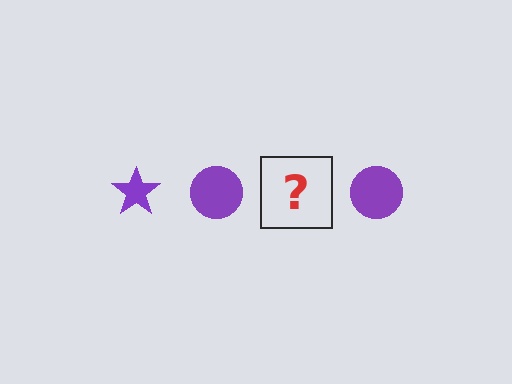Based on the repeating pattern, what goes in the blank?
The blank should be a purple star.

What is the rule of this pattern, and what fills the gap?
The rule is that the pattern cycles through star, circle shapes in purple. The gap should be filled with a purple star.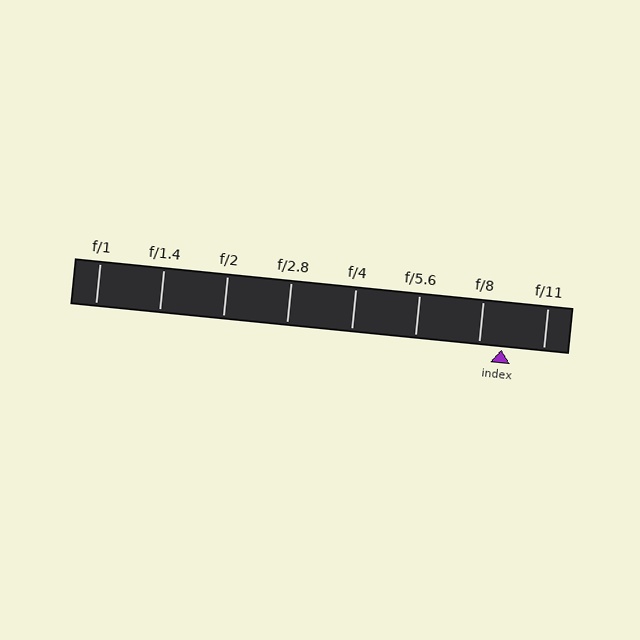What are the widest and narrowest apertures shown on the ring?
The widest aperture shown is f/1 and the narrowest is f/11.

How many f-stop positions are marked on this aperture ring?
There are 8 f-stop positions marked.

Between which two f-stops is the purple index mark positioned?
The index mark is between f/8 and f/11.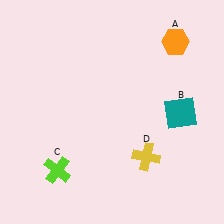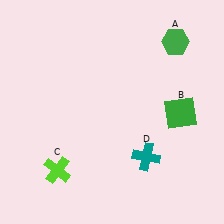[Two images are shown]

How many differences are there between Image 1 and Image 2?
There are 3 differences between the two images.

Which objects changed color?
A changed from orange to green. B changed from teal to green. D changed from yellow to teal.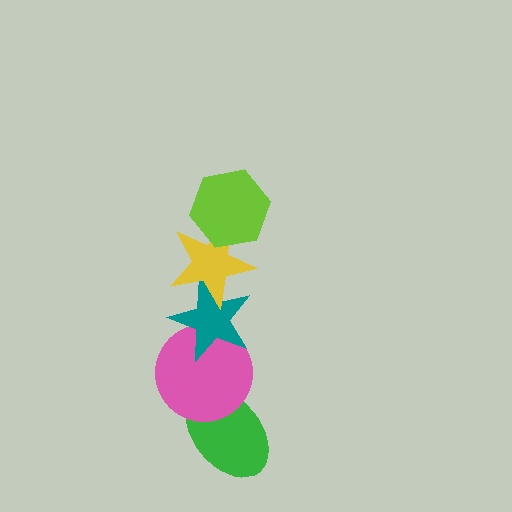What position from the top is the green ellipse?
The green ellipse is 5th from the top.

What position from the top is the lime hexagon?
The lime hexagon is 1st from the top.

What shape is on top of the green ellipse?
The pink circle is on top of the green ellipse.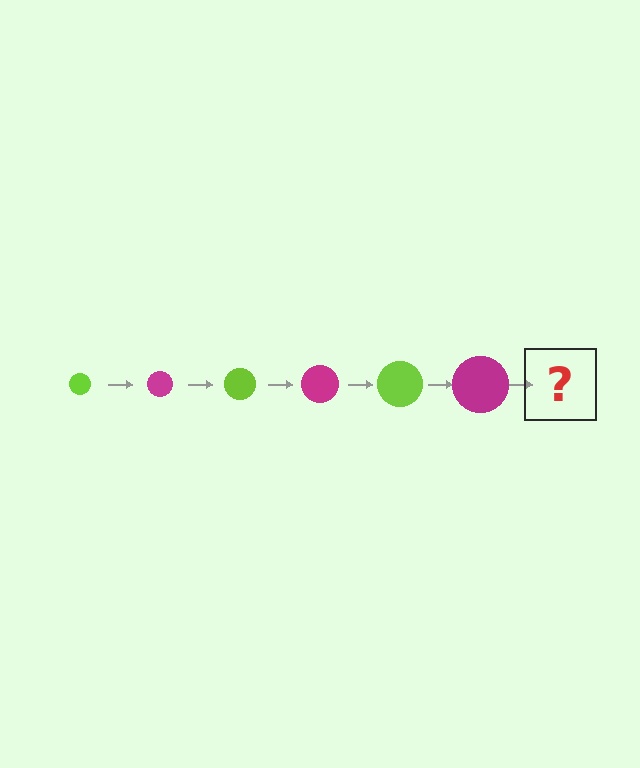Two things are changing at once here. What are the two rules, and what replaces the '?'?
The two rules are that the circle grows larger each step and the color cycles through lime and magenta. The '?' should be a lime circle, larger than the previous one.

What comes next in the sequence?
The next element should be a lime circle, larger than the previous one.